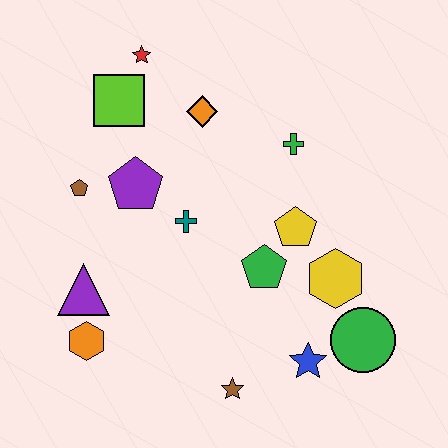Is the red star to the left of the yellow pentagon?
Yes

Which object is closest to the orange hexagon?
The purple triangle is closest to the orange hexagon.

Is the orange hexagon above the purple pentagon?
No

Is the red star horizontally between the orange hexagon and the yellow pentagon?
Yes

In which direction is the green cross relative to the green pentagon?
The green cross is above the green pentagon.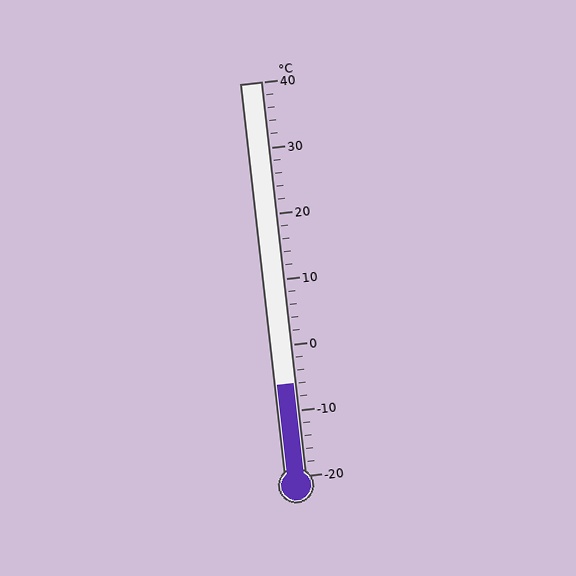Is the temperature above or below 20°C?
The temperature is below 20°C.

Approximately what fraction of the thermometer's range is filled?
The thermometer is filled to approximately 25% of its range.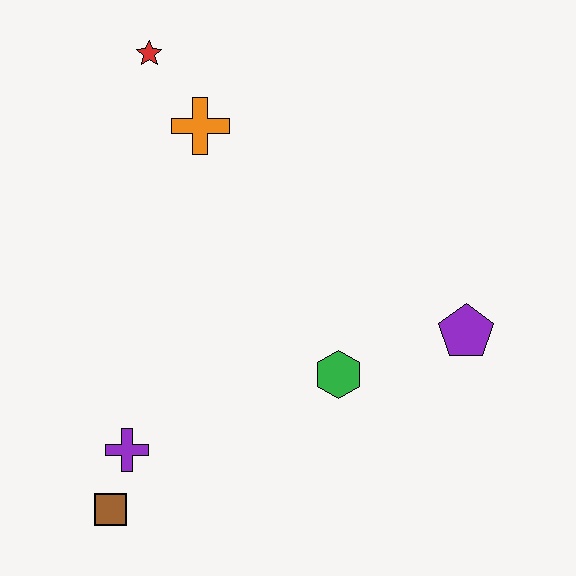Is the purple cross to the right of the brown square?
Yes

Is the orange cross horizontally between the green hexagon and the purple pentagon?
No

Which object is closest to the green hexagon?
The purple pentagon is closest to the green hexagon.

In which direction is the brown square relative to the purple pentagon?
The brown square is to the left of the purple pentagon.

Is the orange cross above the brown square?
Yes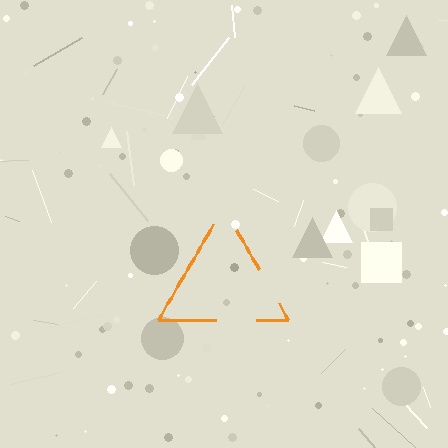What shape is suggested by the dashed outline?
The dashed outline suggests a triangle.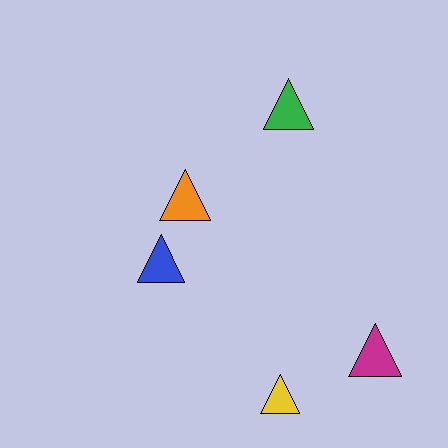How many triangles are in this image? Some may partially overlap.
There are 5 triangles.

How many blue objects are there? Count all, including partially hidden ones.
There is 1 blue object.